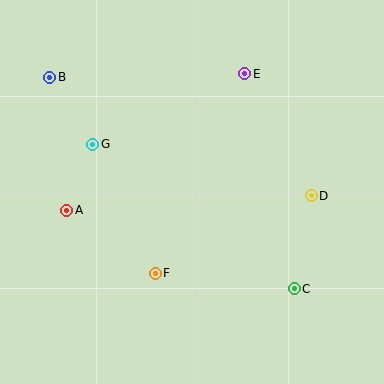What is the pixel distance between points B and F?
The distance between B and F is 223 pixels.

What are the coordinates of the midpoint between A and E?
The midpoint between A and E is at (156, 142).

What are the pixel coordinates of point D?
Point D is at (311, 196).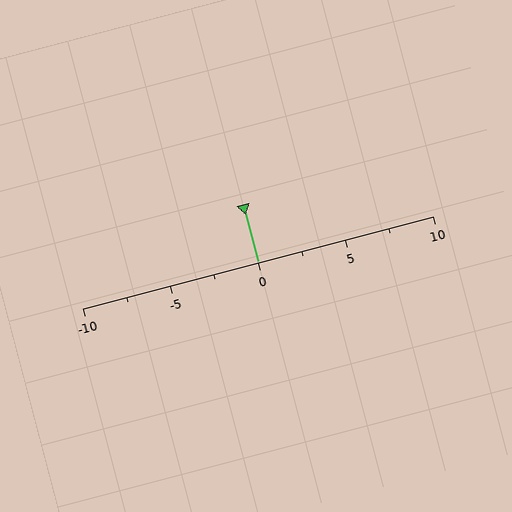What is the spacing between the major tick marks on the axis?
The major ticks are spaced 5 apart.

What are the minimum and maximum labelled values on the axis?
The axis runs from -10 to 10.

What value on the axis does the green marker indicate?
The marker indicates approximately 0.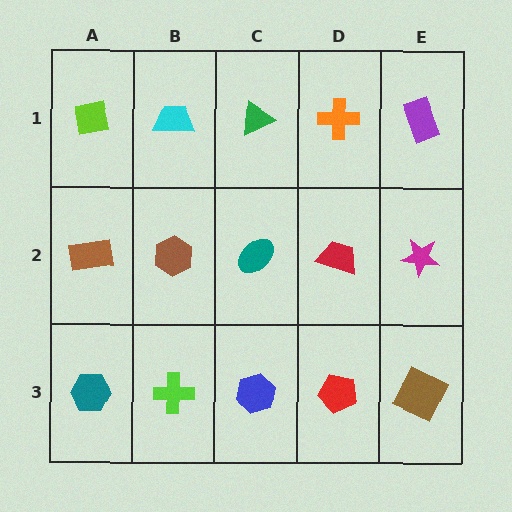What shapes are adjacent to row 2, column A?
A lime square (row 1, column A), a teal hexagon (row 3, column A), a brown hexagon (row 2, column B).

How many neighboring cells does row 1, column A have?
2.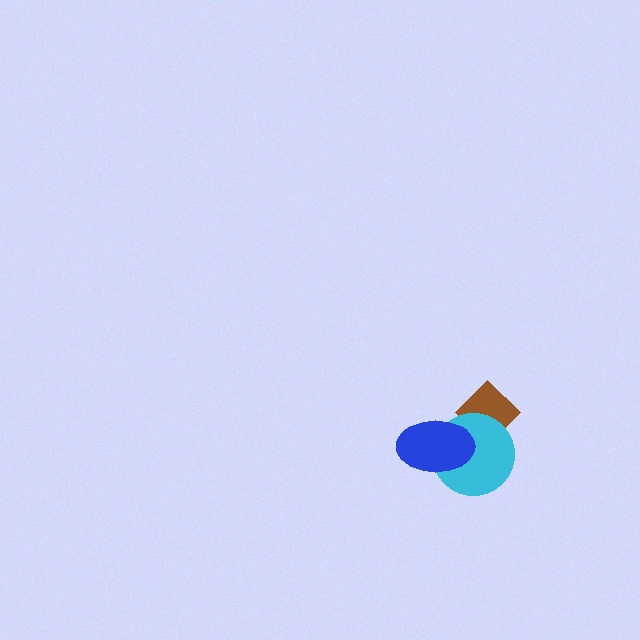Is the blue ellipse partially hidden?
No, no other shape covers it.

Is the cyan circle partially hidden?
Yes, it is partially covered by another shape.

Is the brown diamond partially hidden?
Yes, it is partially covered by another shape.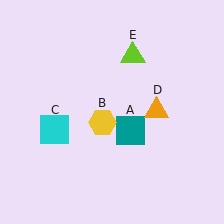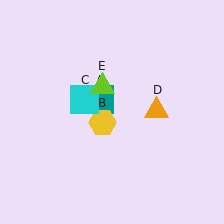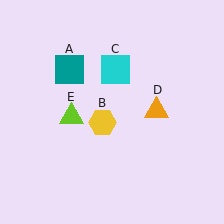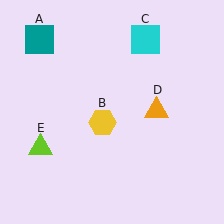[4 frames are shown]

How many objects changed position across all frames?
3 objects changed position: teal square (object A), cyan square (object C), lime triangle (object E).